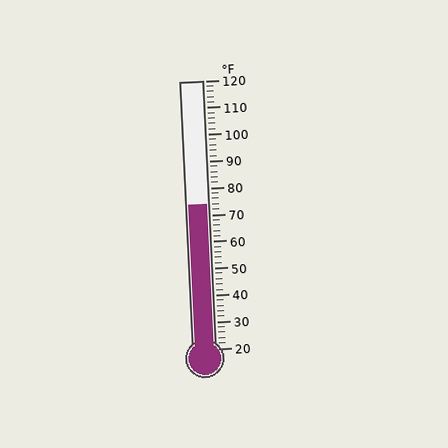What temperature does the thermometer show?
The thermometer shows approximately 74°F.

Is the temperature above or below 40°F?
The temperature is above 40°F.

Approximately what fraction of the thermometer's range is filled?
The thermometer is filled to approximately 55% of its range.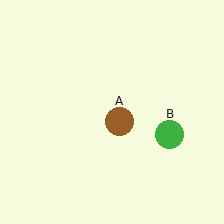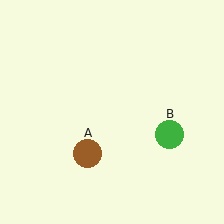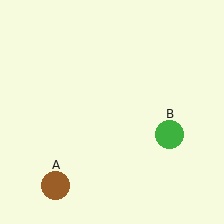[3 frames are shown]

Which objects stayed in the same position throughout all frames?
Green circle (object B) remained stationary.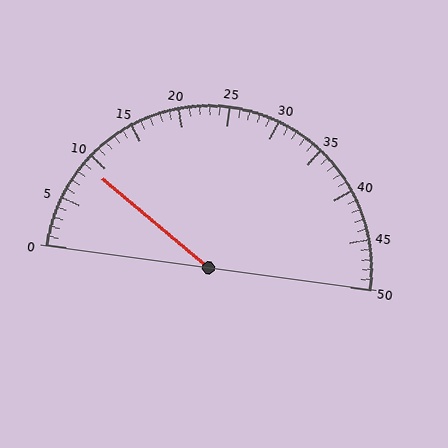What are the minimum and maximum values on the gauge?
The gauge ranges from 0 to 50.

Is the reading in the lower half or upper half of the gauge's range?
The reading is in the lower half of the range (0 to 50).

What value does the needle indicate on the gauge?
The needle indicates approximately 9.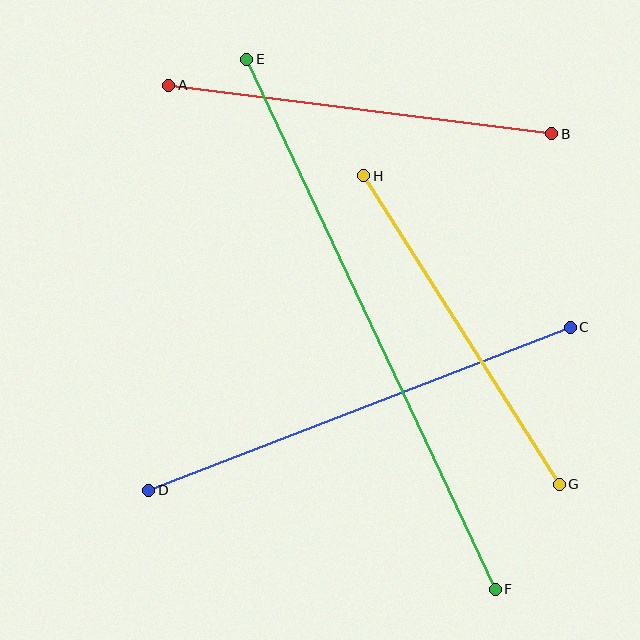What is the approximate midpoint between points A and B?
The midpoint is at approximately (360, 109) pixels.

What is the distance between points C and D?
The distance is approximately 452 pixels.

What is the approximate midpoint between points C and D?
The midpoint is at approximately (360, 409) pixels.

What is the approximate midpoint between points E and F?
The midpoint is at approximately (371, 324) pixels.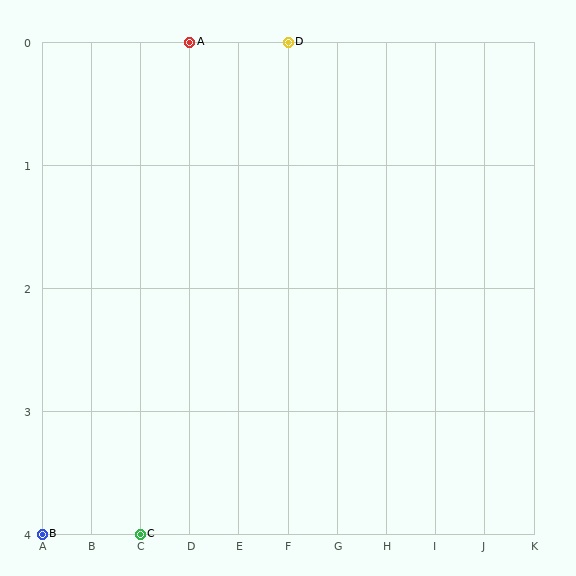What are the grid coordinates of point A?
Point A is at grid coordinates (D, 0).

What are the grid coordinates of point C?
Point C is at grid coordinates (C, 4).